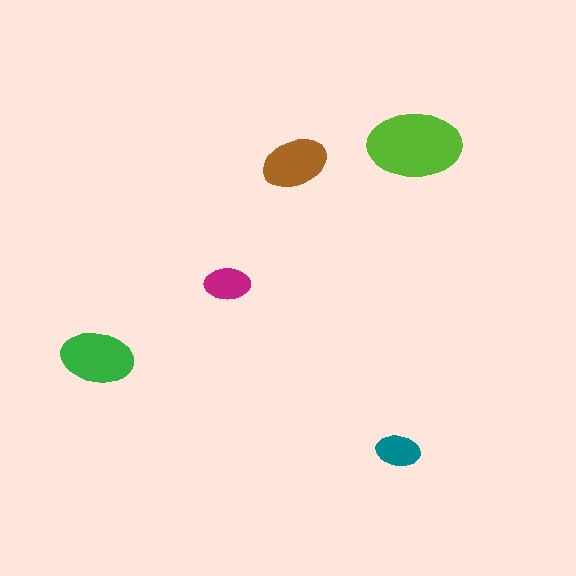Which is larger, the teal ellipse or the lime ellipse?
The lime one.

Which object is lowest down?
The teal ellipse is bottommost.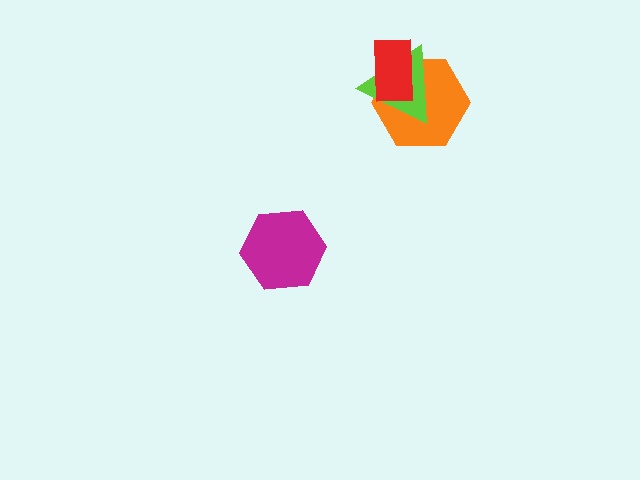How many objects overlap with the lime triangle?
2 objects overlap with the lime triangle.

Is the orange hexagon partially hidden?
Yes, it is partially covered by another shape.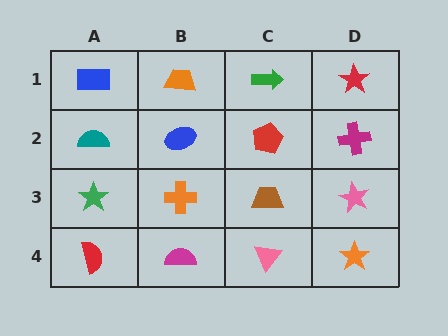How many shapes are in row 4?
4 shapes.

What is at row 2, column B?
A blue ellipse.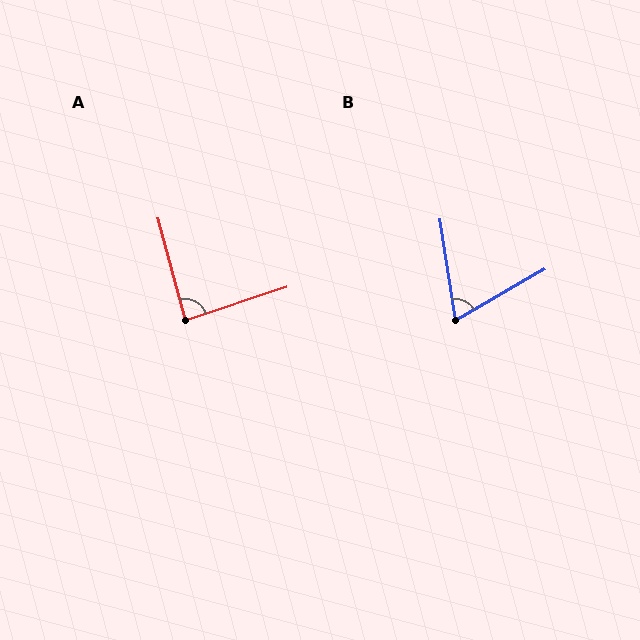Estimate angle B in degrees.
Approximately 69 degrees.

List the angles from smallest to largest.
B (69°), A (87°).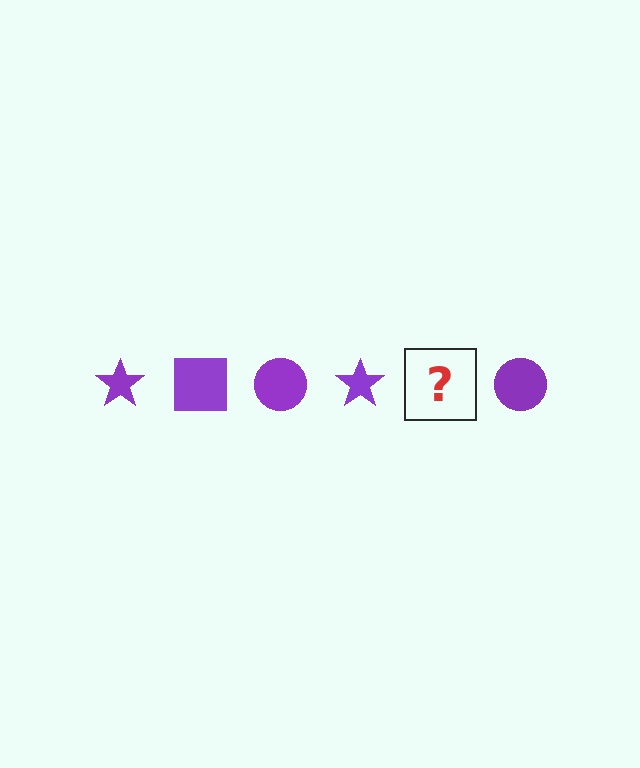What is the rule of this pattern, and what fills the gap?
The rule is that the pattern cycles through star, square, circle shapes in purple. The gap should be filled with a purple square.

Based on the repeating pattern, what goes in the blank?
The blank should be a purple square.